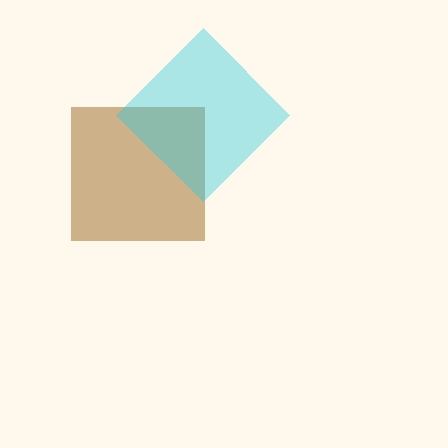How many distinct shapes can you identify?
There are 2 distinct shapes: a brown square, a cyan diamond.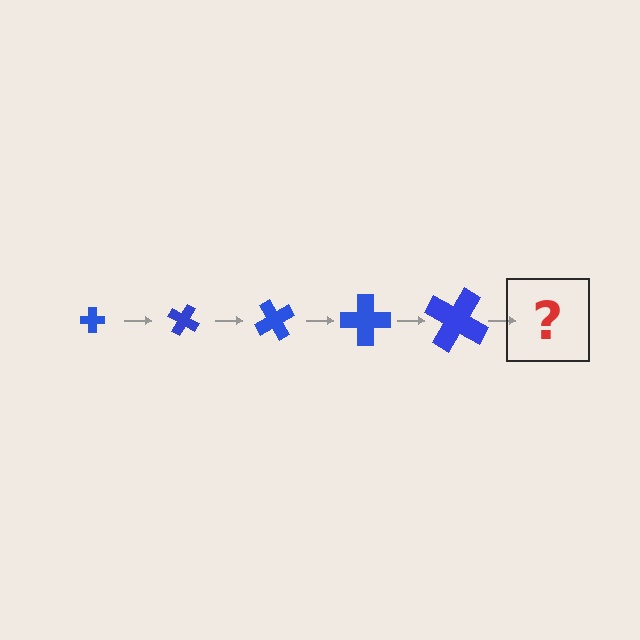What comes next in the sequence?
The next element should be a cross, larger than the previous one and rotated 150 degrees from the start.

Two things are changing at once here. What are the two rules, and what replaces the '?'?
The two rules are that the cross grows larger each step and it rotates 30 degrees each step. The '?' should be a cross, larger than the previous one and rotated 150 degrees from the start.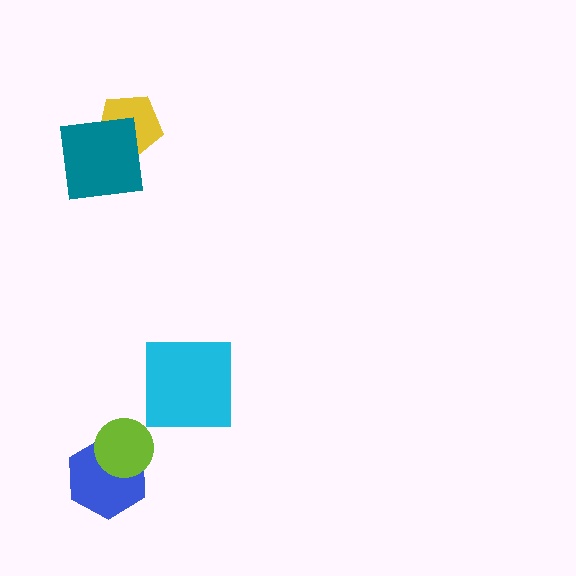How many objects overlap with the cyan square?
0 objects overlap with the cyan square.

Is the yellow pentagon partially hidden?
Yes, it is partially covered by another shape.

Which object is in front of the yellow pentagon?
The teal square is in front of the yellow pentagon.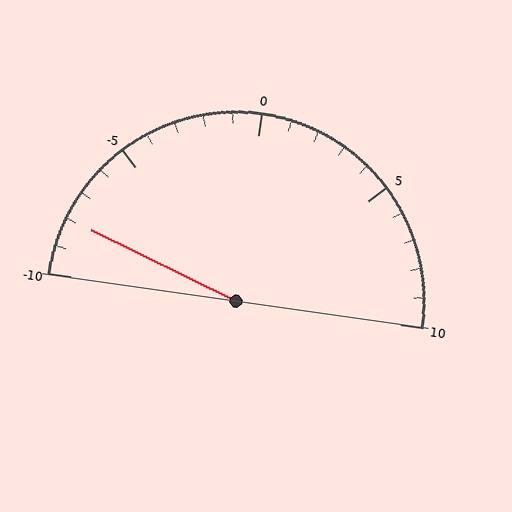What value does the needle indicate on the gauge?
The needle indicates approximately -8.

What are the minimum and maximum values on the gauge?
The gauge ranges from -10 to 10.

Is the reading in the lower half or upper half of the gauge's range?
The reading is in the lower half of the range (-10 to 10).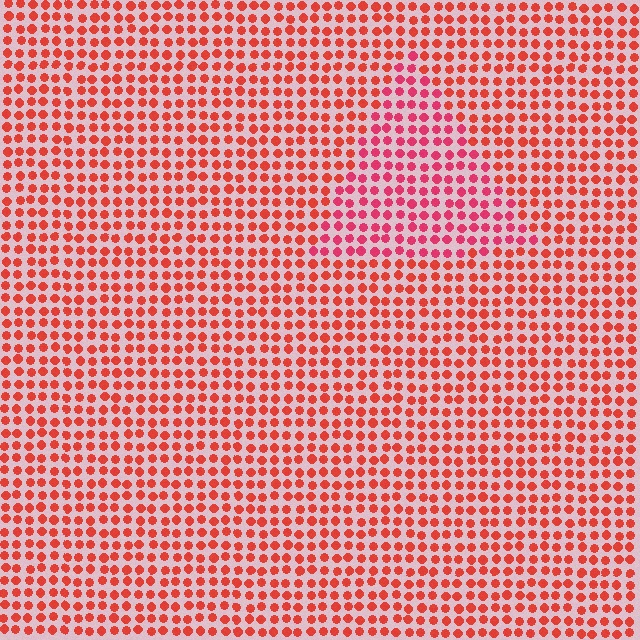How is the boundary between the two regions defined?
The boundary is defined purely by a slight shift in hue (about 23 degrees). Spacing, size, and orientation are identical on both sides.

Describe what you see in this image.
The image is filled with small red elements in a uniform arrangement. A triangle-shaped region is visible where the elements are tinted to a slightly different hue, forming a subtle color boundary.